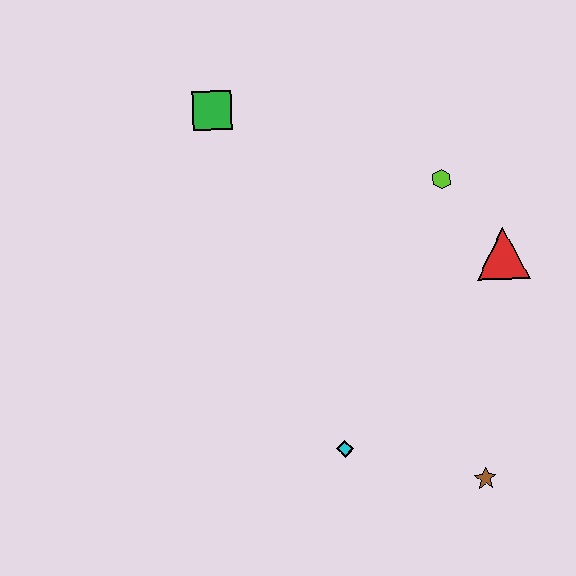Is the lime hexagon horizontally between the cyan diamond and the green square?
No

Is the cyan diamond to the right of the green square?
Yes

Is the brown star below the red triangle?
Yes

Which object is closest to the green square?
The lime hexagon is closest to the green square.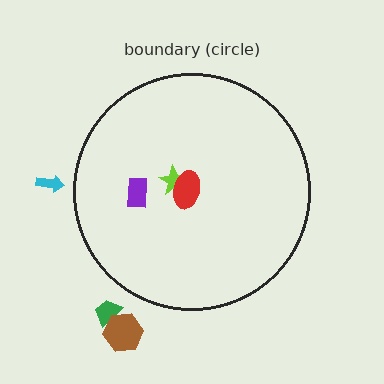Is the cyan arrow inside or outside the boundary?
Outside.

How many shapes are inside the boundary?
3 inside, 3 outside.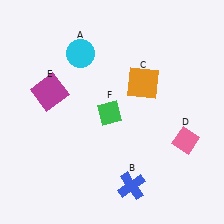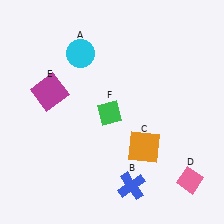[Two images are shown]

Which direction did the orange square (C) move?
The orange square (C) moved down.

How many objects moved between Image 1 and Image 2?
2 objects moved between the two images.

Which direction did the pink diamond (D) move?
The pink diamond (D) moved down.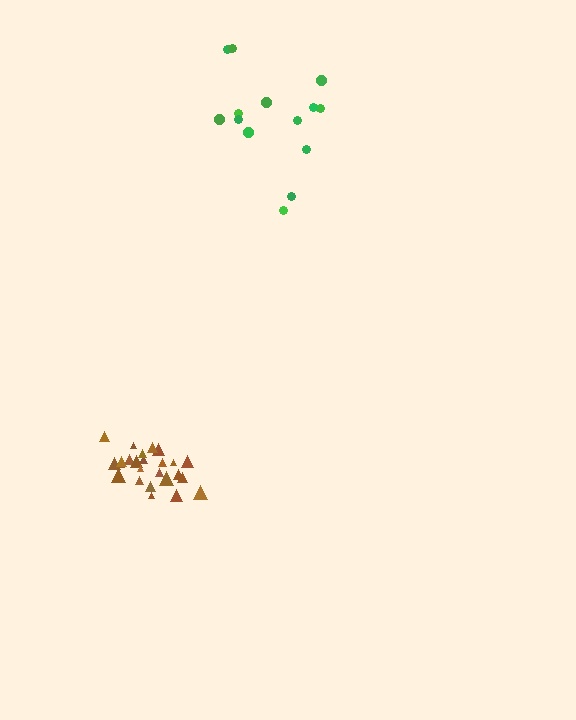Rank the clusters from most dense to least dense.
brown, green.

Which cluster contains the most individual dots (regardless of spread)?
Brown (25).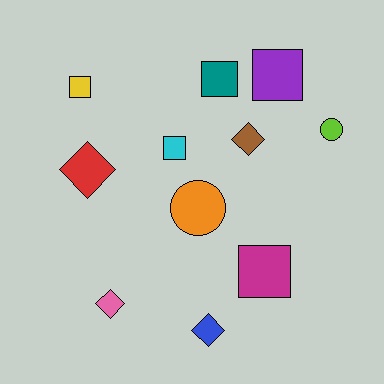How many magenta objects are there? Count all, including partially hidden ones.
There is 1 magenta object.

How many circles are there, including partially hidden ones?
There are 2 circles.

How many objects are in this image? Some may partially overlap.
There are 11 objects.